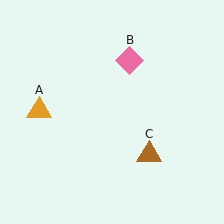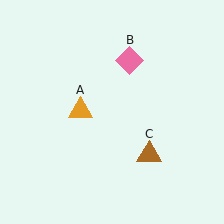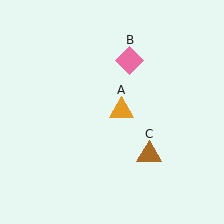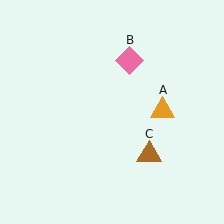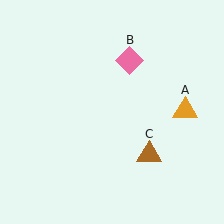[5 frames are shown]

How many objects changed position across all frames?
1 object changed position: orange triangle (object A).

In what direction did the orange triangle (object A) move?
The orange triangle (object A) moved right.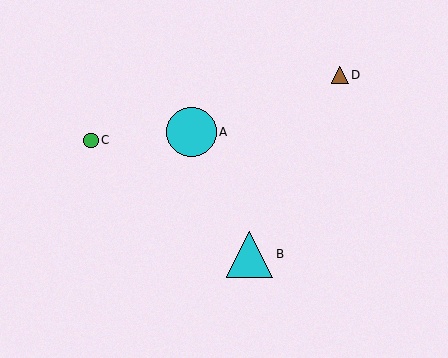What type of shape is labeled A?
Shape A is a cyan circle.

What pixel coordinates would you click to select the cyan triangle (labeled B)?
Click at (250, 254) to select the cyan triangle B.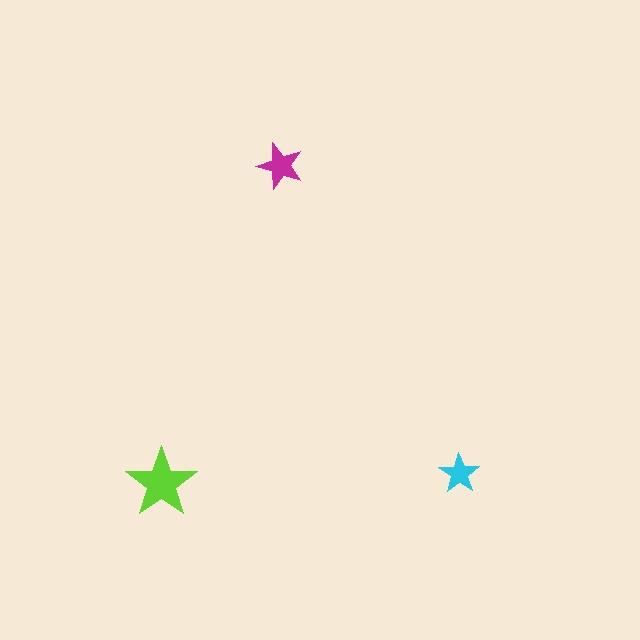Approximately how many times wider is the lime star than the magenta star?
About 1.5 times wider.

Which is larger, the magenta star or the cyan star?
The magenta one.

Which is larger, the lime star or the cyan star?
The lime one.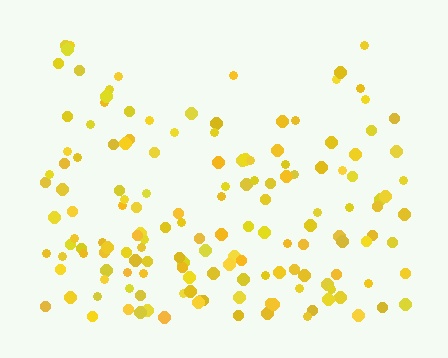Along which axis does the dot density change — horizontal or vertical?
Vertical.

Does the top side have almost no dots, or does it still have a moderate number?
Still a moderate number, just noticeably fewer than the bottom.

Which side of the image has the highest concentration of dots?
The bottom.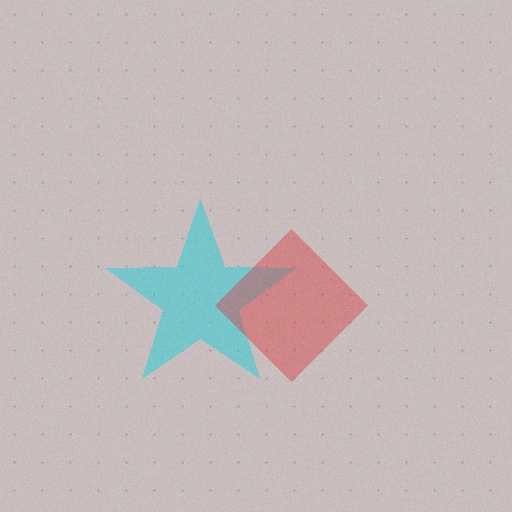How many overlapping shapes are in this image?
There are 2 overlapping shapes in the image.